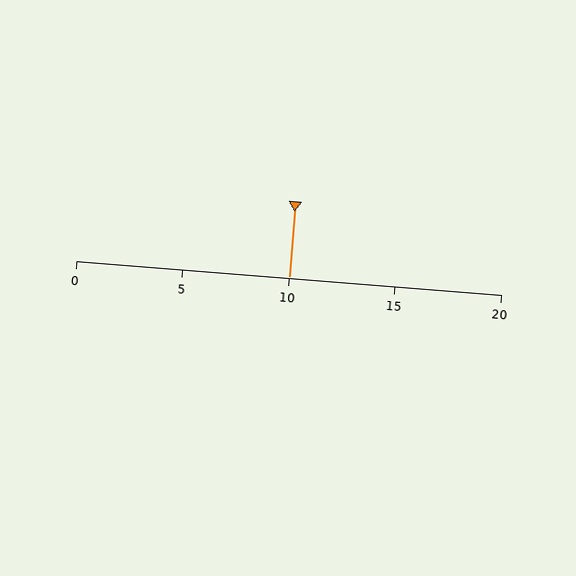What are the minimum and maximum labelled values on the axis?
The axis runs from 0 to 20.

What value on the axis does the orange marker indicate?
The marker indicates approximately 10.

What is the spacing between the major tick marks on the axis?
The major ticks are spaced 5 apart.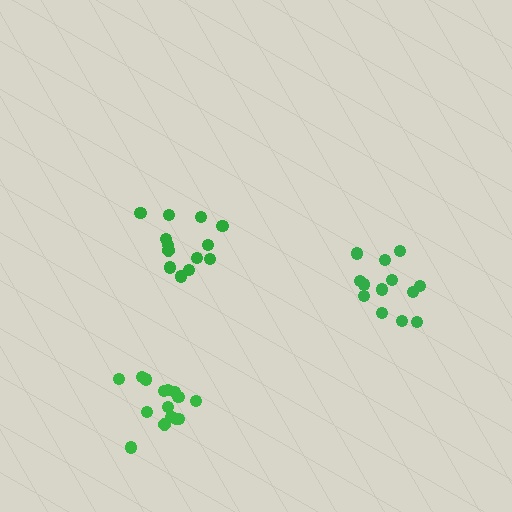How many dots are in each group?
Group 1: 13 dots, Group 2: 15 dots, Group 3: 13 dots (41 total).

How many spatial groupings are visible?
There are 3 spatial groupings.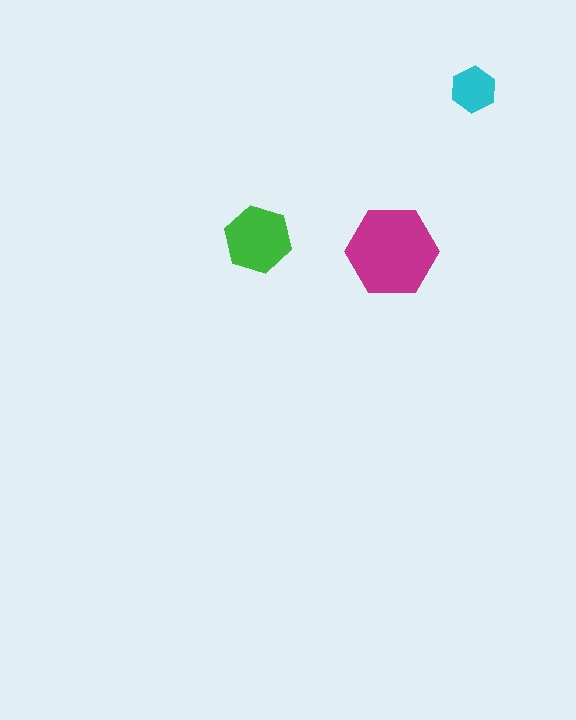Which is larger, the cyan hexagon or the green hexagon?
The green one.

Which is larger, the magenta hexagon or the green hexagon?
The magenta one.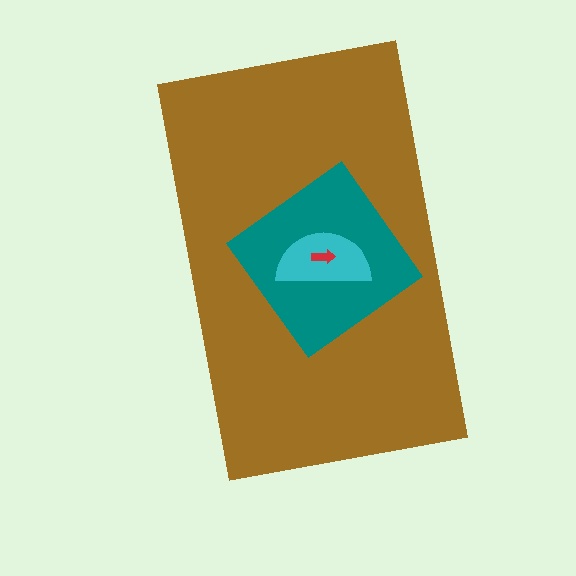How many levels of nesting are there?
4.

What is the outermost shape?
The brown rectangle.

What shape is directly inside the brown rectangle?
The teal diamond.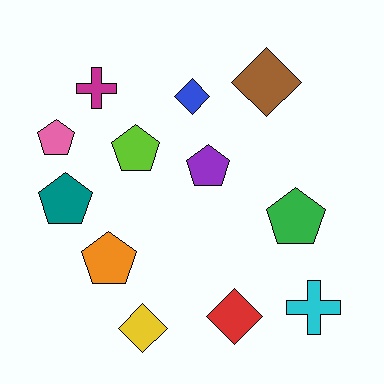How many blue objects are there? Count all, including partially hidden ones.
There is 1 blue object.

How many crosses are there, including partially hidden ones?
There are 2 crosses.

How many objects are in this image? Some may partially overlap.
There are 12 objects.